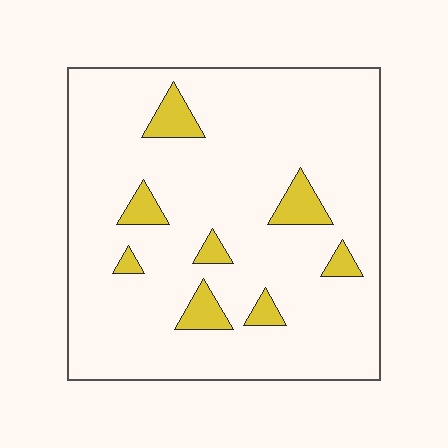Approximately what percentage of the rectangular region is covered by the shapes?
Approximately 10%.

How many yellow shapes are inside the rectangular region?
8.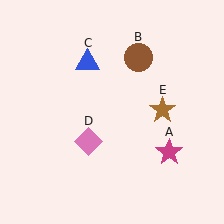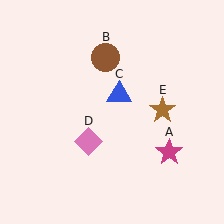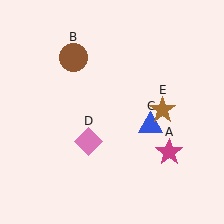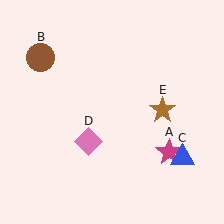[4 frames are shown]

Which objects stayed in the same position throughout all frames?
Magenta star (object A) and pink diamond (object D) and brown star (object E) remained stationary.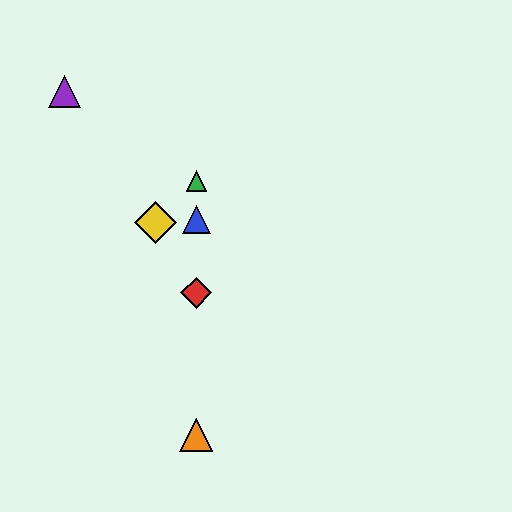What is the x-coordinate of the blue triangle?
The blue triangle is at x≈196.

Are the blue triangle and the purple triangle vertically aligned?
No, the blue triangle is at x≈196 and the purple triangle is at x≈64.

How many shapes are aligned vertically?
4 shapes (the red diamond, the blue triangle, the green triangle, the orange triangle) are aligned vertically.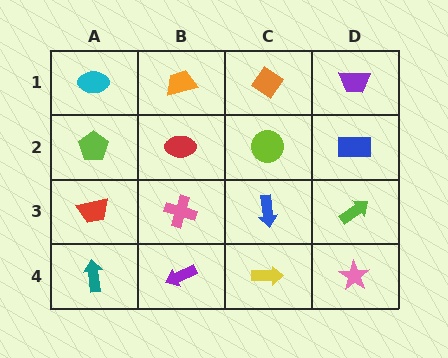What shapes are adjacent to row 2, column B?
An orange trapezoid (row 1, column B), a pink cross (row 3, column B), a lime pentagon (row 2, column A), a lime circle (row 2, column C).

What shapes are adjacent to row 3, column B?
A red ellipse (row 2, column B), a purple arrow (row 4, column B), a red trapezoid (row 3, column A), a blue arrow (row 3, column C).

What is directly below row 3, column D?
A pink star.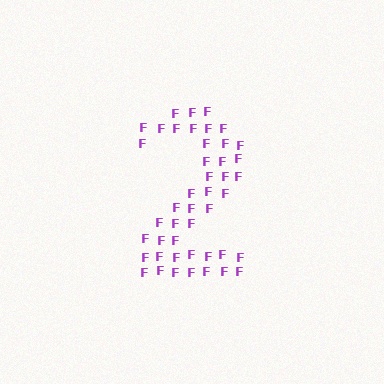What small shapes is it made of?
It is made of small letter F's.